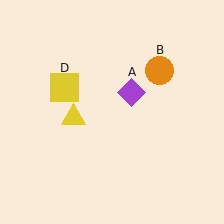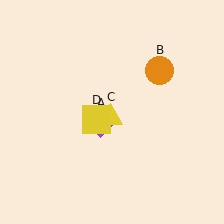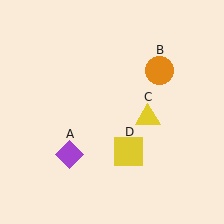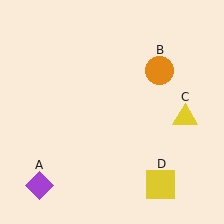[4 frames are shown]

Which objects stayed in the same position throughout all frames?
Orange circle (object B) remained stationary.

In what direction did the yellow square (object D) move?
The yellow square (object D) moved down and to the right.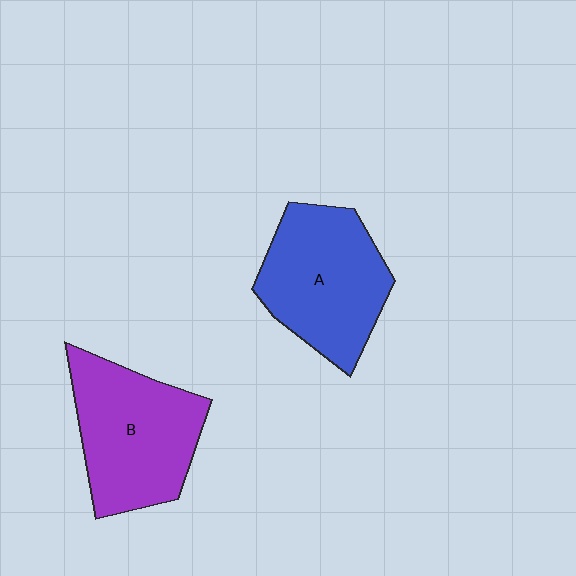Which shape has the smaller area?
Shape A (blue).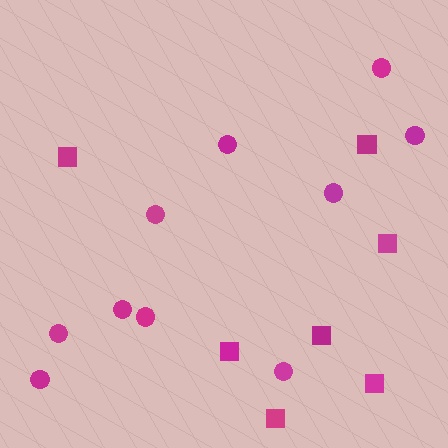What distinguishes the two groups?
There are 2 groups: one group of circles (10) and one group of squares (7).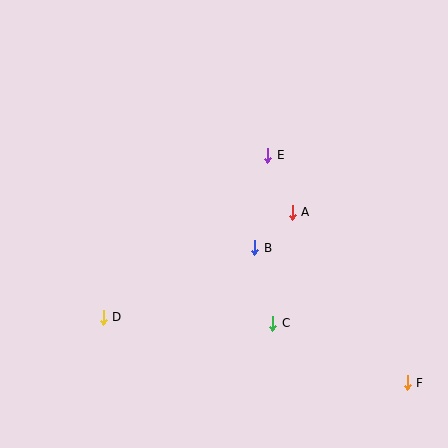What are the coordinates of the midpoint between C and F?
The midpoint between C and F is at (340, 353).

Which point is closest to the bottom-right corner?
Point F is closest to the bottom-right corner.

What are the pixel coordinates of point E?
Point E is at (268, 155).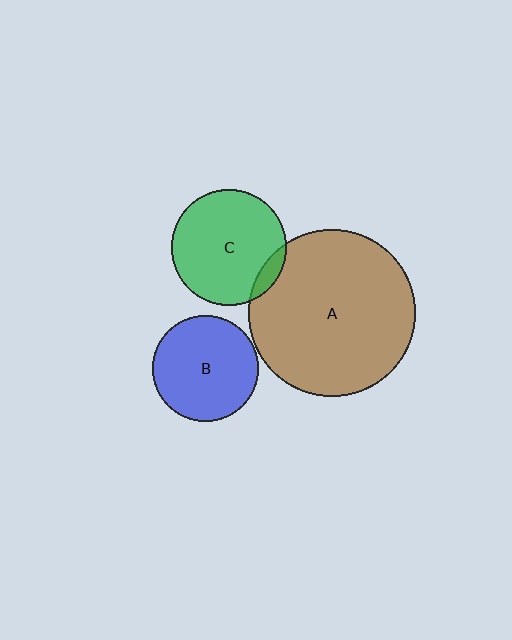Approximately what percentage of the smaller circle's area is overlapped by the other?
Approximately 10%.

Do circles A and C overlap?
Yes.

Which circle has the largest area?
Circle A (brown).